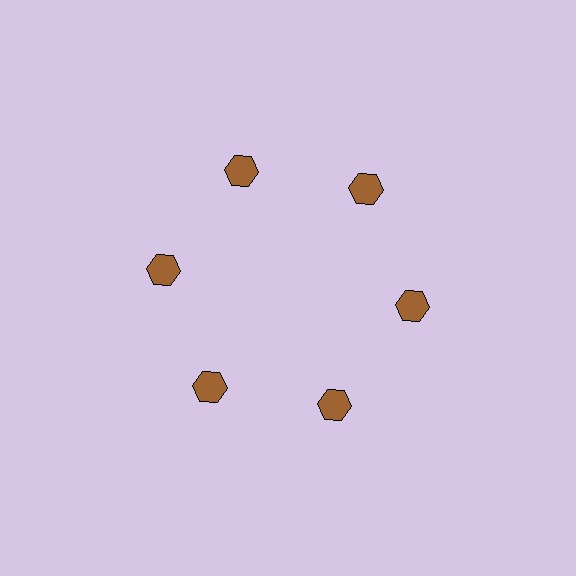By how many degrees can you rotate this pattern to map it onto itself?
The pattern maps onto itself every 60 degrees of rotation.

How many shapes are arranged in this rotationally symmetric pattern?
There are 6 shapes, arranged in 6 groups of 1.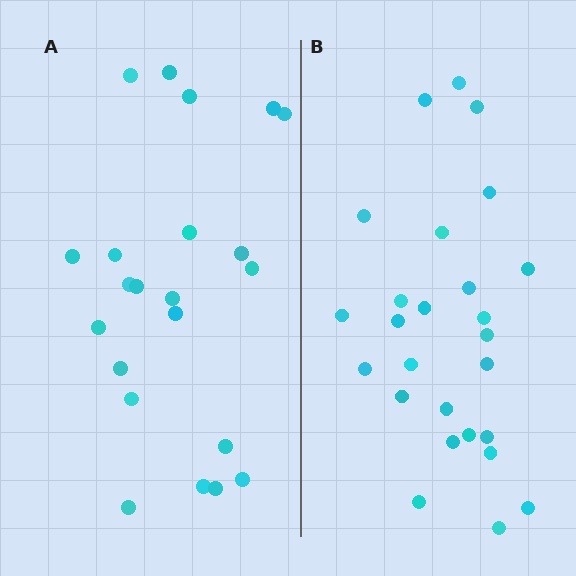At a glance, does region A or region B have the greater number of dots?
Region B (the right region) has more dots.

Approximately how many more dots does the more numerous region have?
Region B has about 4 more dots than region A.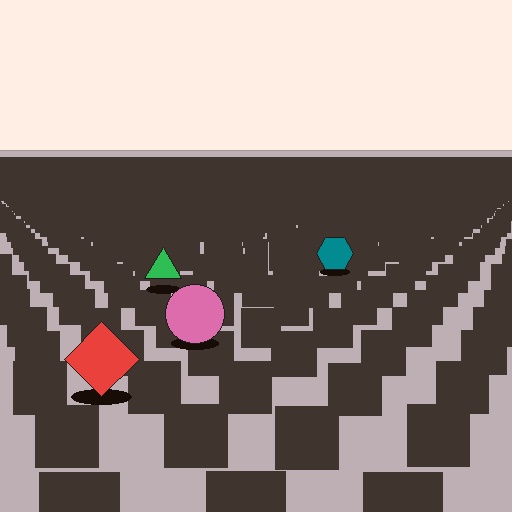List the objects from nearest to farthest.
From nearest to farthest: the red diamond, the pink circle, the green triangle, the teal hexagon.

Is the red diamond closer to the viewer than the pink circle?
Yes. The red diamond is closer — you can tell from the texture gradient: the ground texture is coarser near it.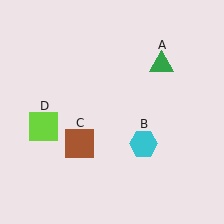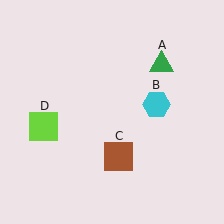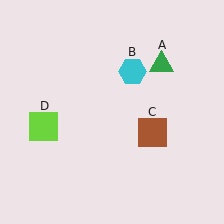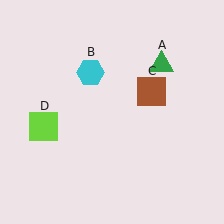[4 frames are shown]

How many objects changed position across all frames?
2 objects changed position: cyan hexagon (object B), brown square (object C).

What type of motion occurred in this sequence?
The cyan hexagon (object B), brown square (object C) rotated counterclockwise around the center of the scene.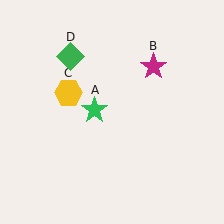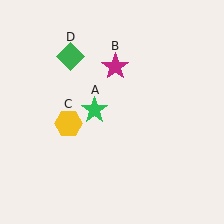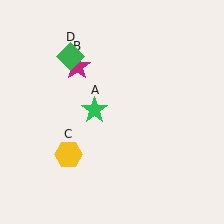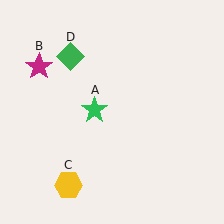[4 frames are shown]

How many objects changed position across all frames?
2 objects changed position: magenta star (object B), yellow hexagon (object C).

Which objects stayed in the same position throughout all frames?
Green star (object A) and green diamond (object D) remained stationary.